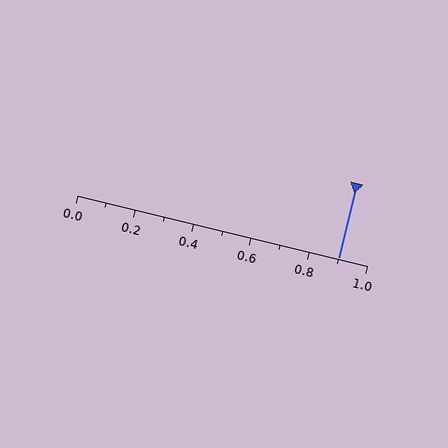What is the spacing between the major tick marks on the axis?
The major ticks are spaced 0.2 apart.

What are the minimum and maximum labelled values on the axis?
The axis runs from 0.0 to 1.0.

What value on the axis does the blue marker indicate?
The marker indicates approximately 0.9.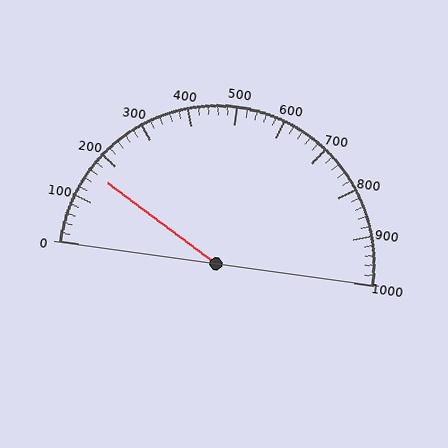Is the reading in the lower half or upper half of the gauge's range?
The reading is in the lower half of the range (0 to 1000).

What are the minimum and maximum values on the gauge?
The gauge ranges from 0 to 1000.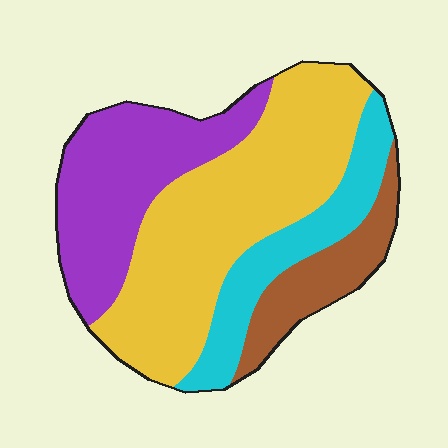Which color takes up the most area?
Yellow, at roughly 45%.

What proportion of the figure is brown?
Brown covers about 15% of the figure.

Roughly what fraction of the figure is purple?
Purple takes up about one quarter (1/4) of the figure.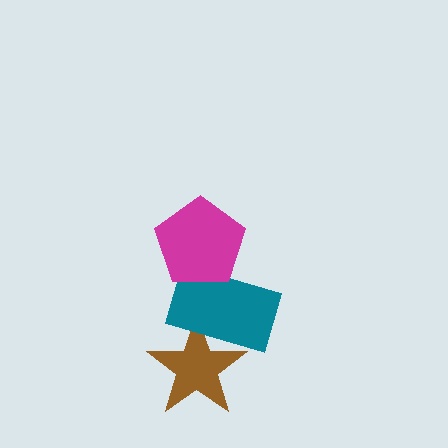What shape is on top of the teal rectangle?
The magenta pentagon is on top of the teal rectangle.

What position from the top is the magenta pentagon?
The magenta pentagon is 1st from the top.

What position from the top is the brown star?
The brown star is 3rd from the top.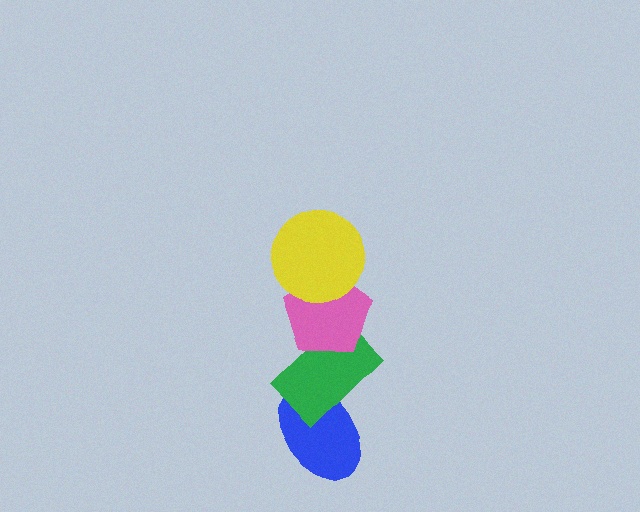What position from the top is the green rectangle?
The green rectangle is 3rd from the top.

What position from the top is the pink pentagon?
The pink pentagon is 2nd from the top.